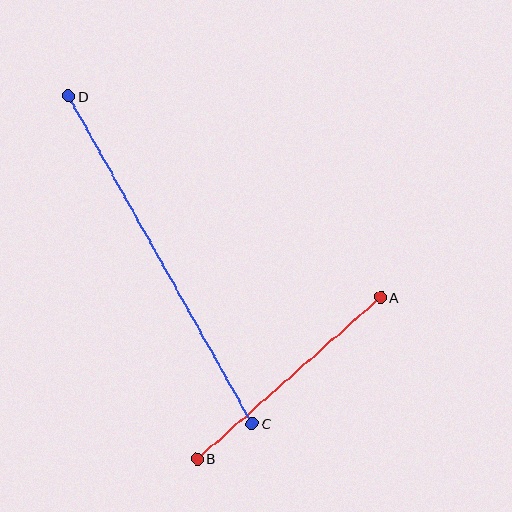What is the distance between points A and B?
The distance is approximately 245 pixels.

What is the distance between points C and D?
The distance is approximately 375 pixels.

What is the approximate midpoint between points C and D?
The midpoint is at approximately (160, 260) pixels.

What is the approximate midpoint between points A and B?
The midpoint is at approximately (289, 378) pixels.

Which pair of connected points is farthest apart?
Points C and D are farthest apart.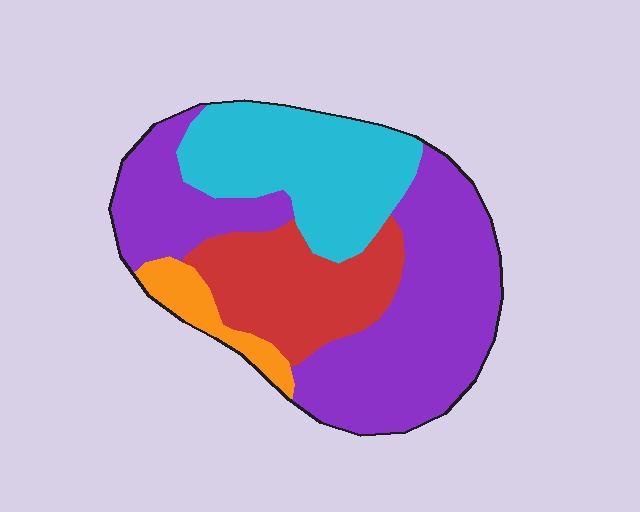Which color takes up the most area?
Purple, at roughly 50%.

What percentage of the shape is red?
Red covers roughly 20% of the shape.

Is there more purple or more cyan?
Purple.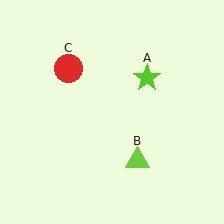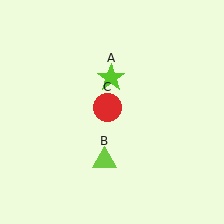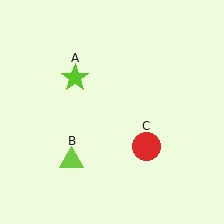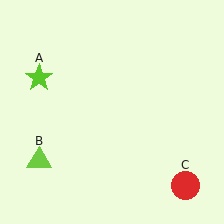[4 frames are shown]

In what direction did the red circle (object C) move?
The red circle (object C) moved down and to the right.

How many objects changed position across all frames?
3 objects changed position: lime star (object A), lime triangle (object B), red circle (object C).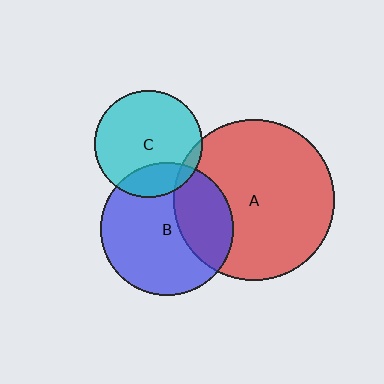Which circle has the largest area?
Circle A (red).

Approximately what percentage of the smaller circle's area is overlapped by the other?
Approximately 20%.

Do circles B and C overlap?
Yes.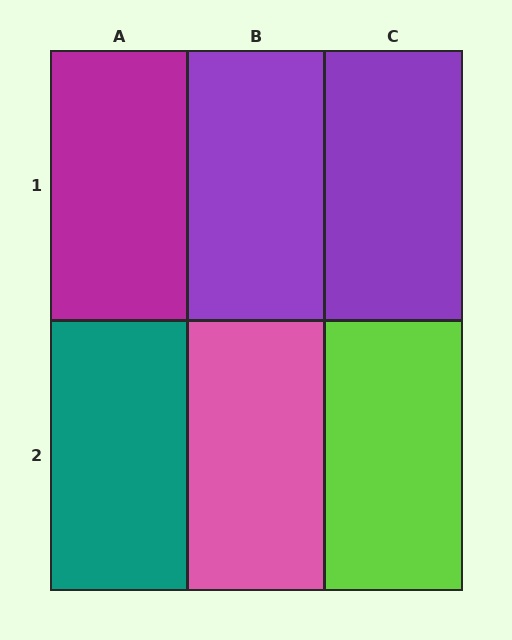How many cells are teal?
1 cell is teal.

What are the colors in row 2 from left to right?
Teal, pink, lime.